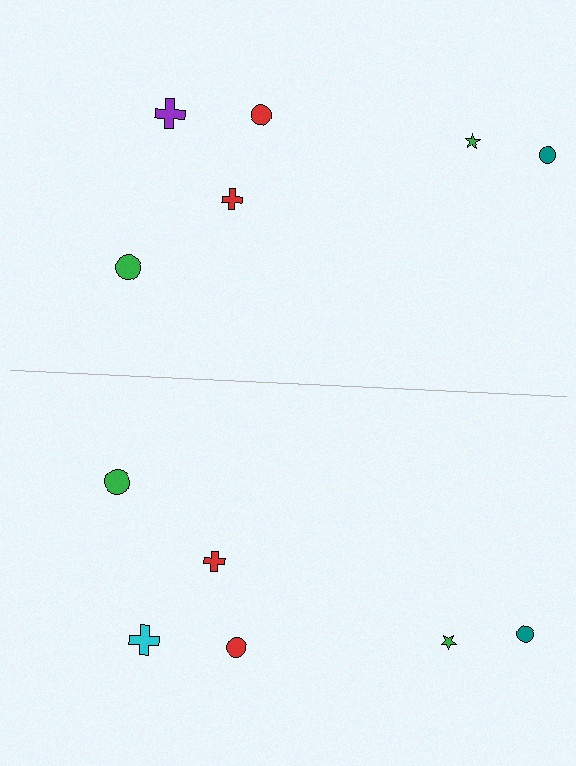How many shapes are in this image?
There are 12 shapes in this image.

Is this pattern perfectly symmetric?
No, the pattern is not perfectly symmetric. The cyan cross on the bottom side breaks the symmetry — its mirror counterpart is purple.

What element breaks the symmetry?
The cyan cross on the bottom side breaks the symmetry — its mirror counterpart is purple.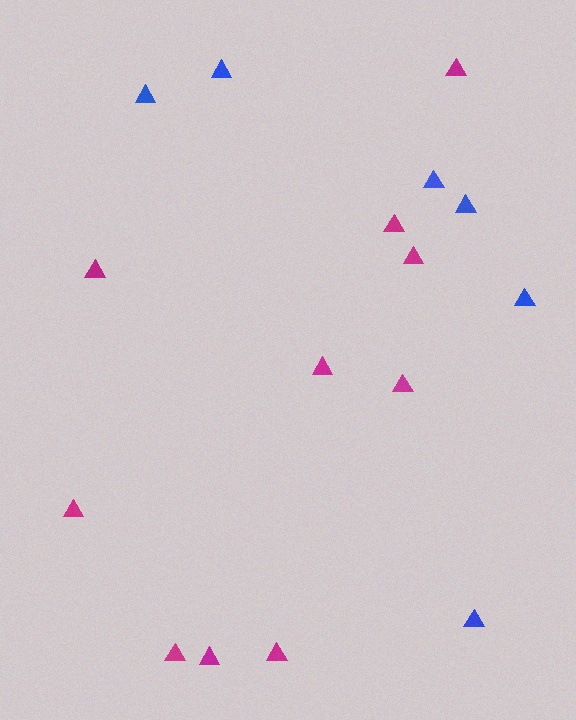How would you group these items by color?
There are 2 groups: one group of magenta triangles (10) and one group of blue triangles (6).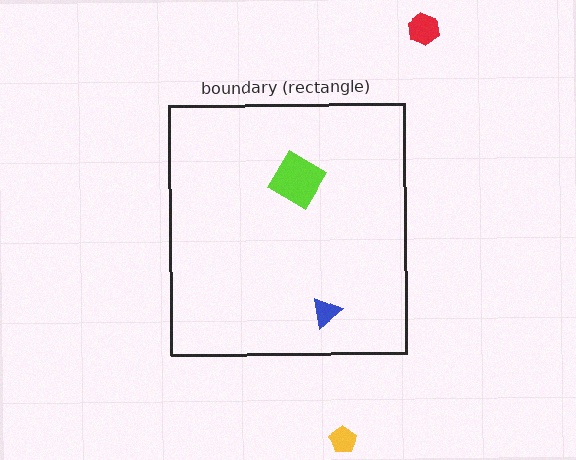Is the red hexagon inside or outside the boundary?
Outside.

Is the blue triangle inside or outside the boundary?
Inside.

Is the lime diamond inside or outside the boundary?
Inside.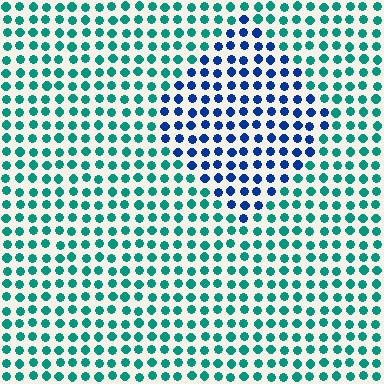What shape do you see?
I see a diamond.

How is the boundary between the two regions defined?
The boundary is defined purely by a slight shift in hue (about 51 degrees). Spacing, size, and orientation are identical on both sides.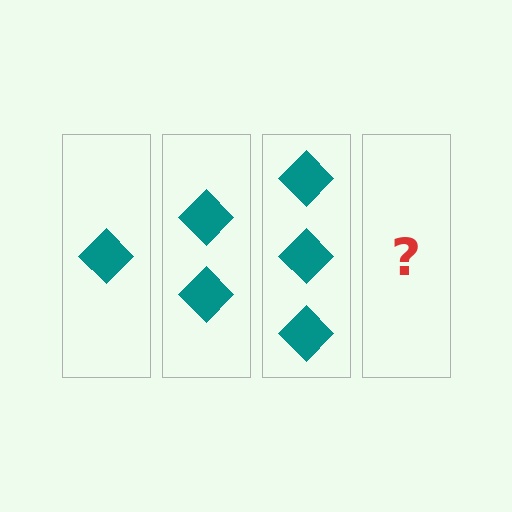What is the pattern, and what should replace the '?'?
The pattern is that each step adds one more diamond. The '?' should be 4 diamonds.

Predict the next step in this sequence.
The next step is 4 diamonds.